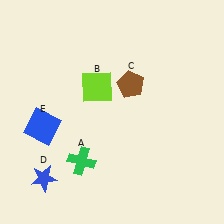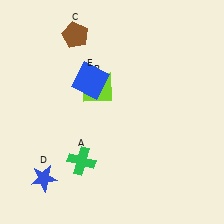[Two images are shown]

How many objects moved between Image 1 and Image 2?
2 objects moved between the two images.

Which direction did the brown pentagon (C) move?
The brown pentagon (C) moved left.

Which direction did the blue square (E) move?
The blue square (E) moved right.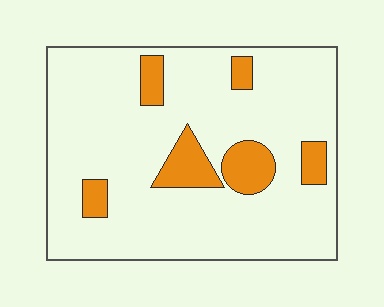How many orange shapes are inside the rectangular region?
6.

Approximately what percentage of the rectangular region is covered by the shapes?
Approximately 15%.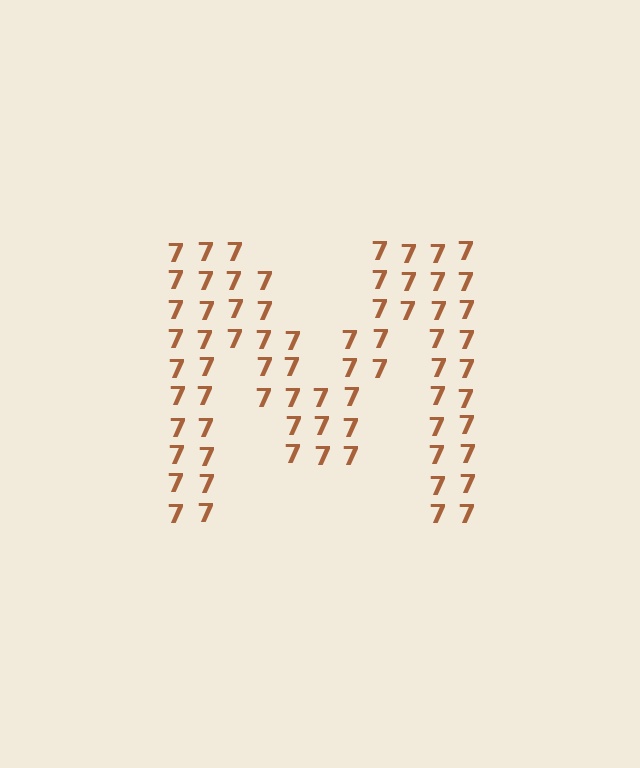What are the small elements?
The small elements are digit 7's.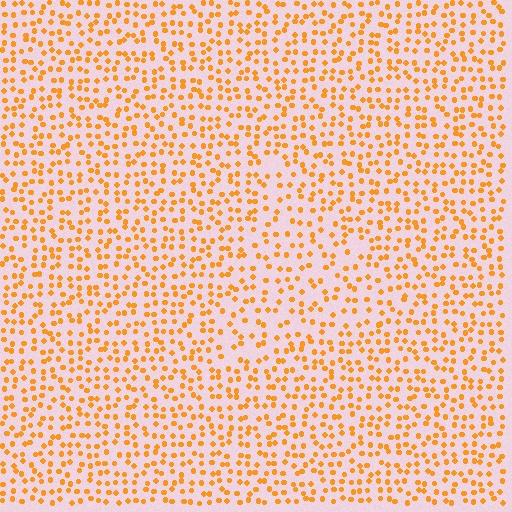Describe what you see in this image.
The image contains small orange elements arranged at two different densities. A triangle-shaped region is visible where the elements are less densely packed than the surrounding area.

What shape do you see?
I see a triangle.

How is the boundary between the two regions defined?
The boundary is defined by a change in element density (approximately 1.5x ratio). All elements are the same color, size, and shape.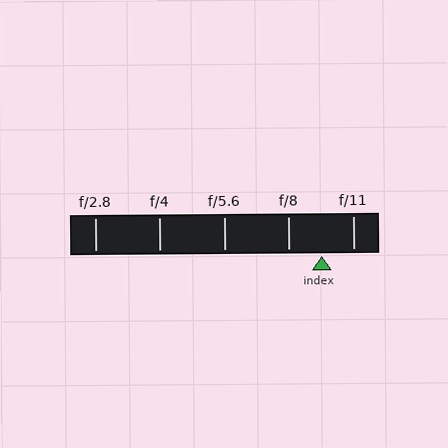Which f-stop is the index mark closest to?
The index mark is closest to f/11.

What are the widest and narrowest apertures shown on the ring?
The widest aperture shown is f/2.8 and the narrowest is f/11.